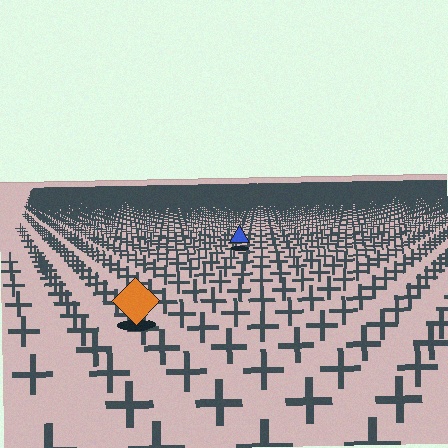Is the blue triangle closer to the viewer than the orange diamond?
No. The orange diamond is closer — you can tell from the texture gradient: the ground texture is coarser near it.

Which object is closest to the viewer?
The orange diamond is closest. The texture marks near it are larger and more spread out.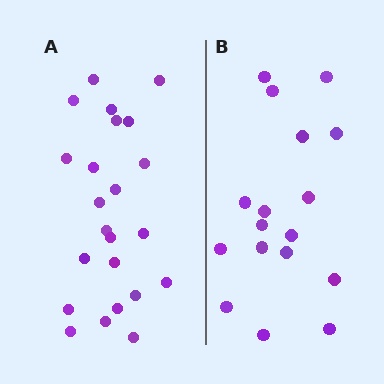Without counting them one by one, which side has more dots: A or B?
Region A (the left region) has more dots.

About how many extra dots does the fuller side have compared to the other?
Region A has about 6 more dots than region B.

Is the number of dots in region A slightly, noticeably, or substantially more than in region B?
Region A has noticeably more, but not dramatically so. The ratio is roughly 1.4 to 1.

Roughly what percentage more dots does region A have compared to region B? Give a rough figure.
About 35% more.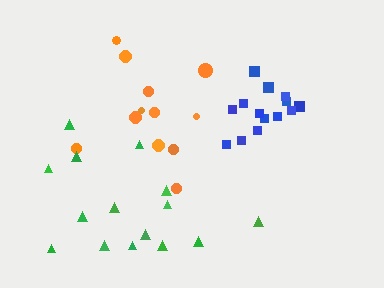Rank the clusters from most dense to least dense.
blue, orange, green.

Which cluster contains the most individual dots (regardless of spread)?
Green (15).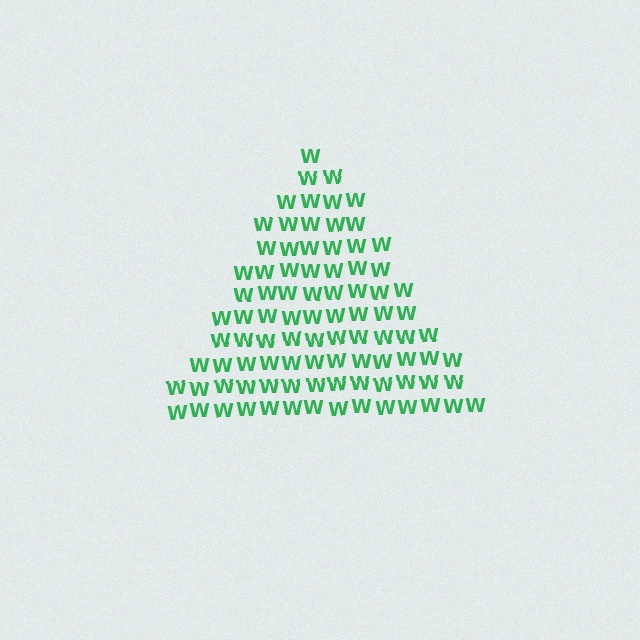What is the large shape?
The large shape is a triangle.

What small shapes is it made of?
It is made of small letter W's.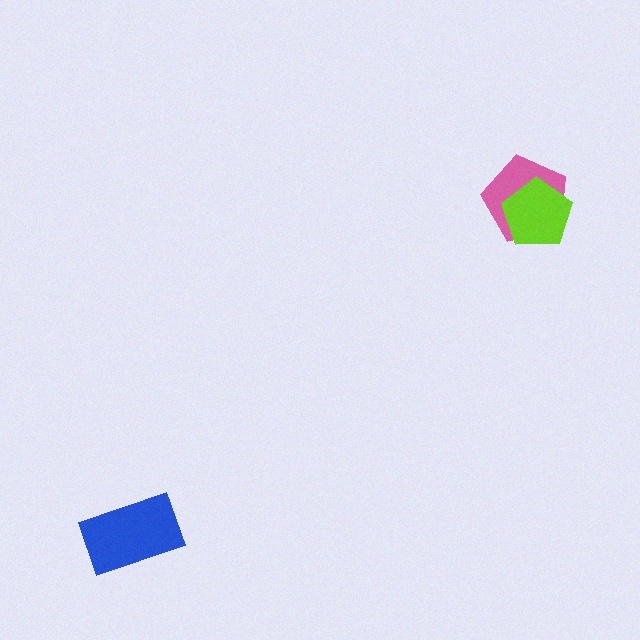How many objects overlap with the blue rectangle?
0 objects overlap with the blue rectangle.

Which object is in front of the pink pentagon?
The lime pentagon is in front of the pink pentagon.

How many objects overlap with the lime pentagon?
1 object overlaps with the lime pentagon.